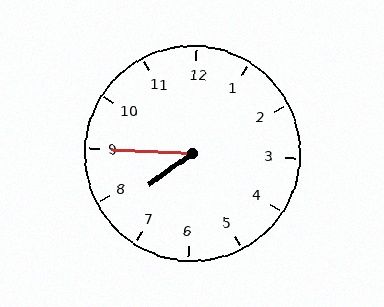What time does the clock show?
7:45.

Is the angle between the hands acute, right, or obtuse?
It is acute.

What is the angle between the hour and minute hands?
Approximately 38 degrees.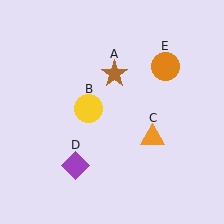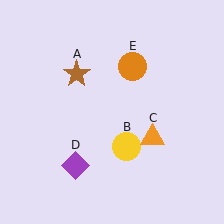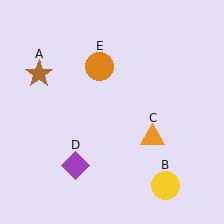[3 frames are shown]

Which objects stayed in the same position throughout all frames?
Orange triangle (object C) and purple diamond (object D) remained stationary.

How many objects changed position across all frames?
3 objects changed position: brown star (object A), yellow circle (object B), orange circle (object E).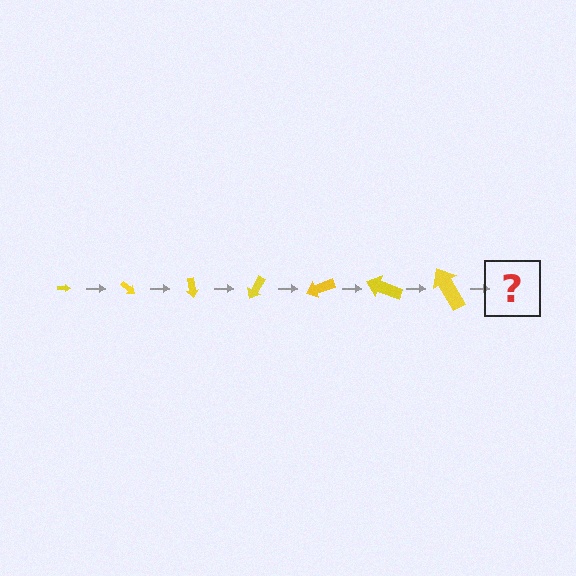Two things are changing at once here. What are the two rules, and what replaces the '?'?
The two rules are that the arrow grows larger each step and it rotates 40 degrees each step. The '?' should be an arrow, larger than the previous one and rotated 280 degrees from the start.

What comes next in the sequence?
The next element should be an arrow, larger than the previous one and rotated 280 degrees from the start.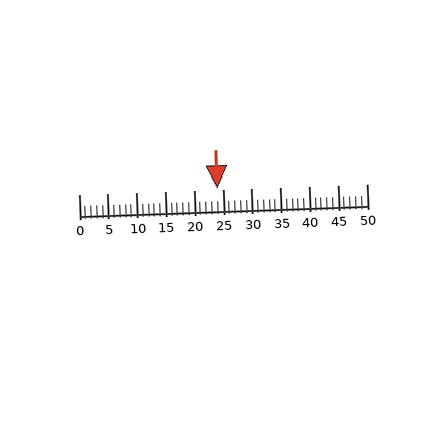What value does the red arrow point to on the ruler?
The red arrow points to approximately 24.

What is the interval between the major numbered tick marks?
The major tick marks are spaced 5 units apart.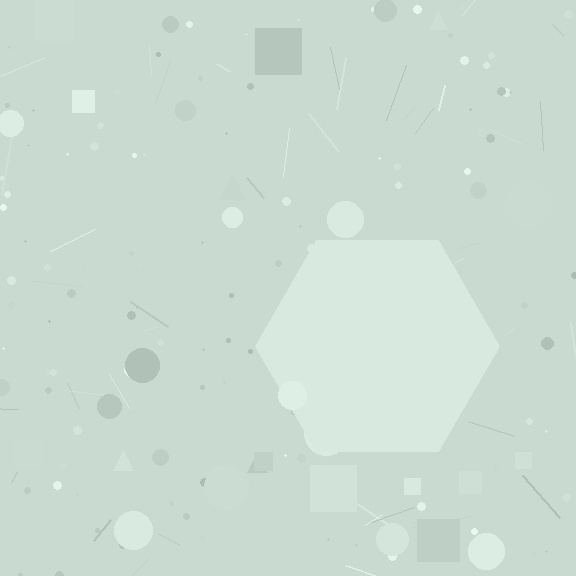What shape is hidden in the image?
A hexagon is hidden in the image.